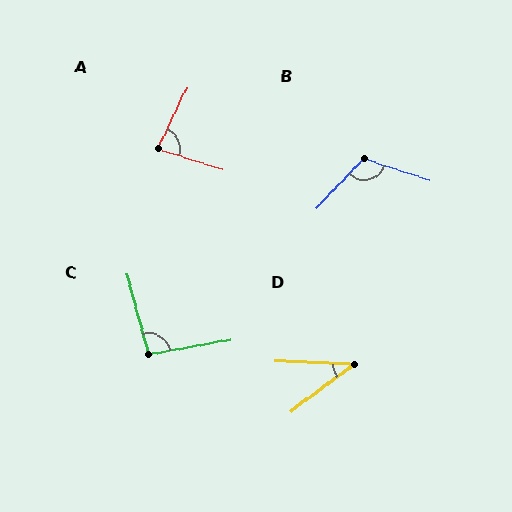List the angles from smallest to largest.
D (39°), A (82°), C (95°), B (116°).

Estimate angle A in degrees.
Approximately 82 degrees.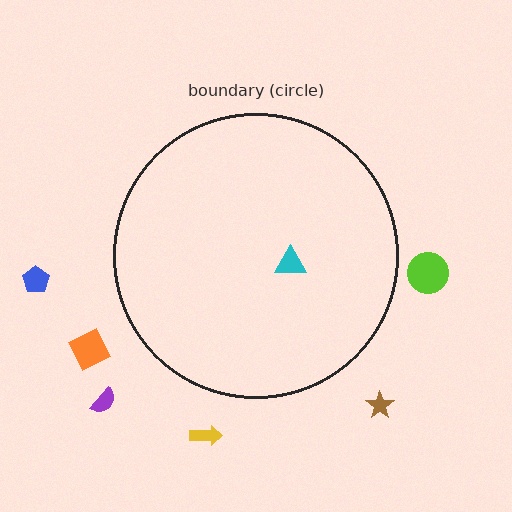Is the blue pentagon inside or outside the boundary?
Outside.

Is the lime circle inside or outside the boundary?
Outside.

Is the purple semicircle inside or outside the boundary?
Outside.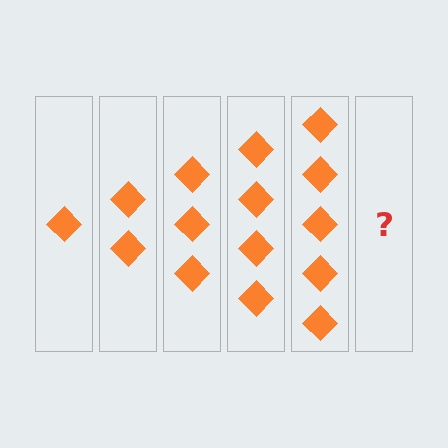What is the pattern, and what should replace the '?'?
The pattern is that each step adds one more diamond. The '?' should be 6 diamonds.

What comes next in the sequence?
The next element should be 6 diamonds.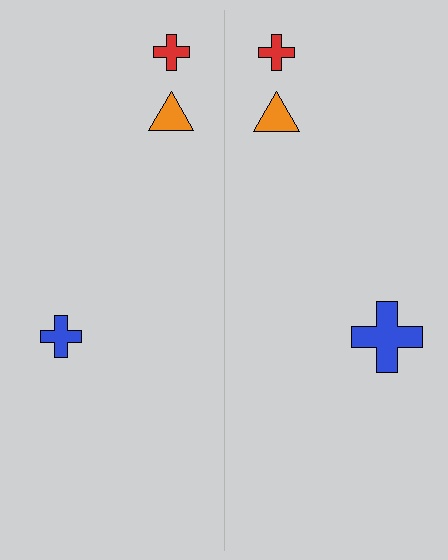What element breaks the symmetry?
The blue cross on the right side has a different size than its mirror counterpart.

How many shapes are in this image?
There are 6 shapes in this image.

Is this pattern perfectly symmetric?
No, the pattern is not perfectly symmetric. The blue cross on the right side has a different size than its mirror counterpart.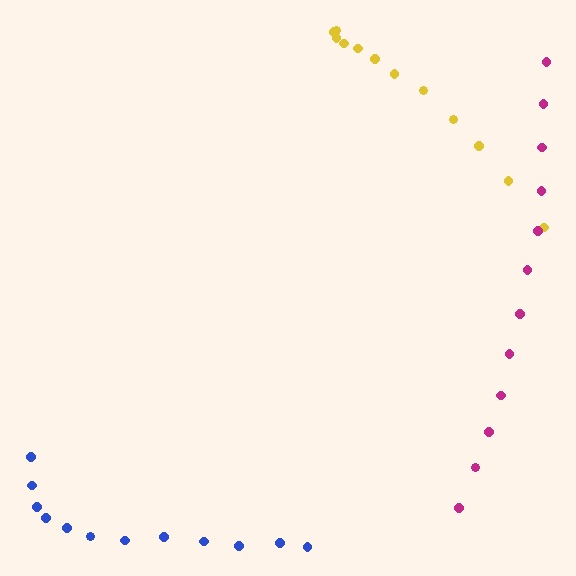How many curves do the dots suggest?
There are 3 distinct paths.